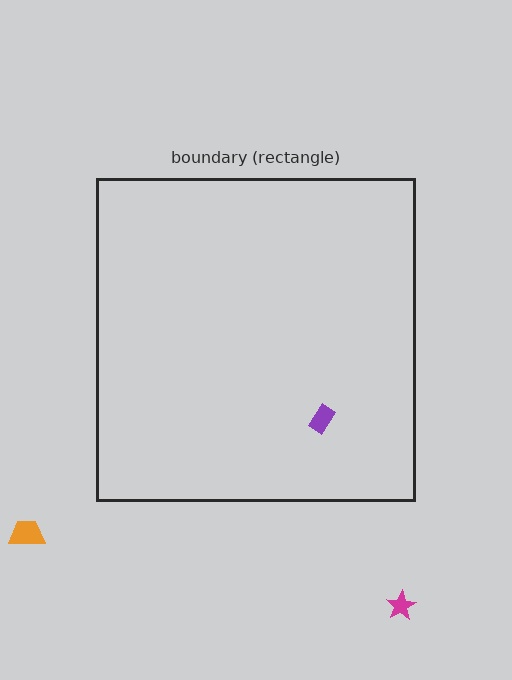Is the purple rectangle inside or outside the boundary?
Inside.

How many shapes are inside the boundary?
1 inside, 2 outside.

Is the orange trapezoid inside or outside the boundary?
Outside.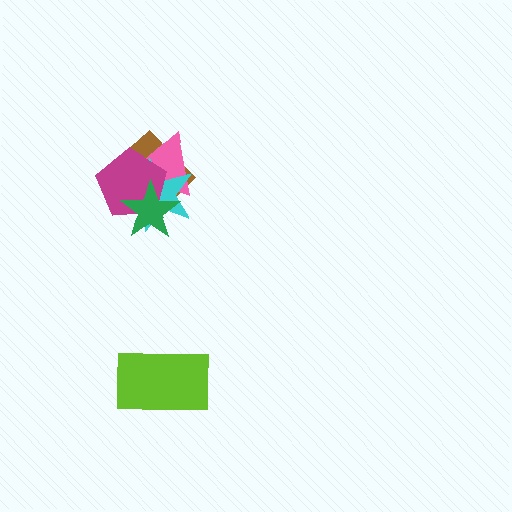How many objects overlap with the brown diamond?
4 objects overlap with the brown diamond.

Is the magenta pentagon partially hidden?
Yes, it is partially covered by another shape.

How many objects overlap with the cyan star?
4 objects overlap with the cyan star.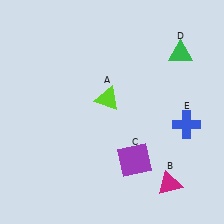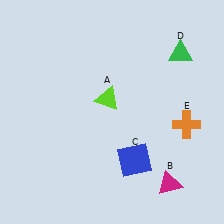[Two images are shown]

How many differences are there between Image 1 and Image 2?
There are 2 differences between the two images.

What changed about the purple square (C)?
In Image 1, C is purple. In Image 2, it changed to blue.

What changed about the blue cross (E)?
In Image 1, E is blue. In Image 2, it changed to orange.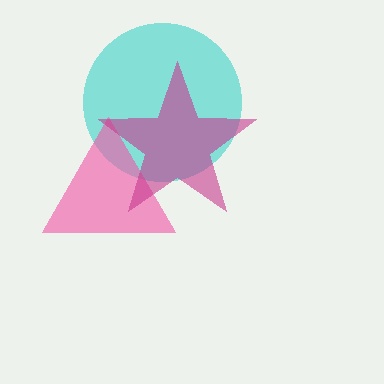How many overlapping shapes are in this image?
There are 3 overlapping shapes in the image.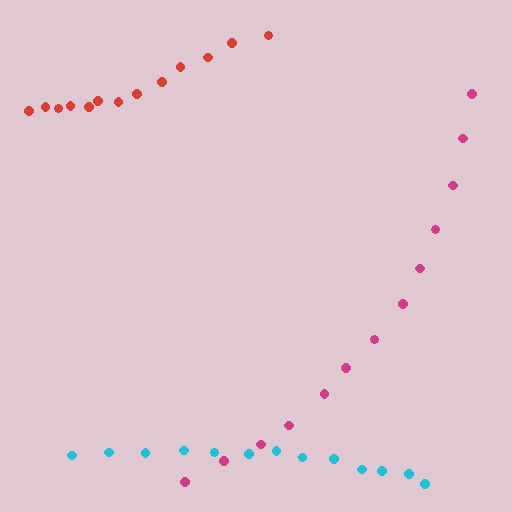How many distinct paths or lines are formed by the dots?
There are 3 distinct paths.